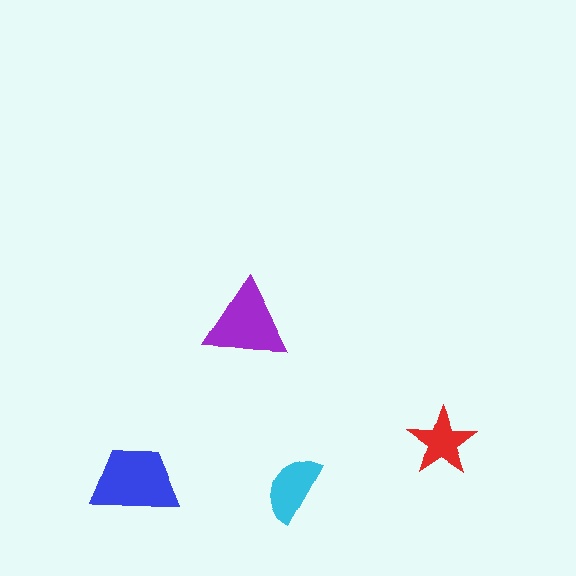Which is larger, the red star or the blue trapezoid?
The blue trapezoid.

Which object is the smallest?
The red star.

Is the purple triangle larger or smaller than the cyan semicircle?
Larger.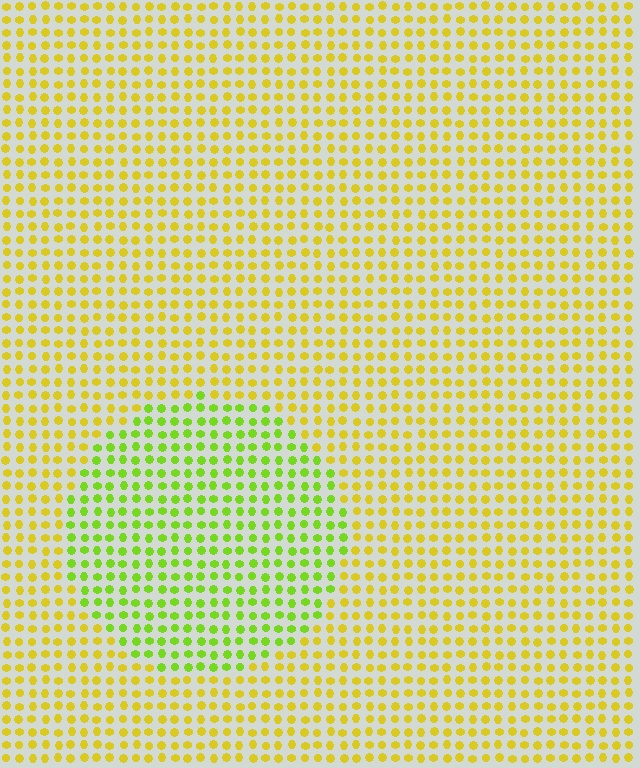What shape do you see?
I see a circle.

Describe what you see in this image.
The image is filled with small yellow elements in a uniform arrangement. A circle-shaped region is visible where the elements are tinted to a slightly different hue, forming a subtle color boundary.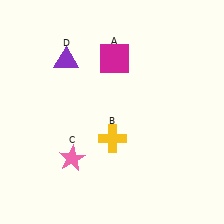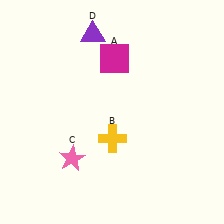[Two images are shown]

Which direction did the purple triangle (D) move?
The purple triangle (D) moved right.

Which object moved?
The purple triangle (D) moved right.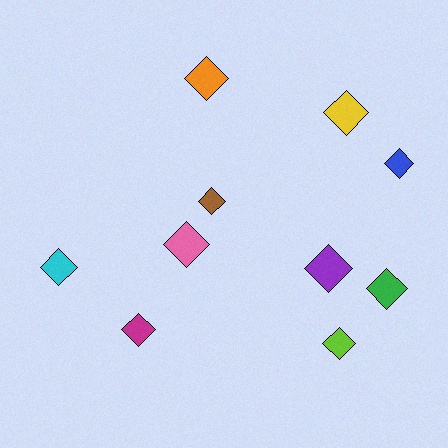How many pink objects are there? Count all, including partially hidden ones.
There is 1 pink object.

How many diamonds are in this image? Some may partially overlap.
There are 10 diamonds.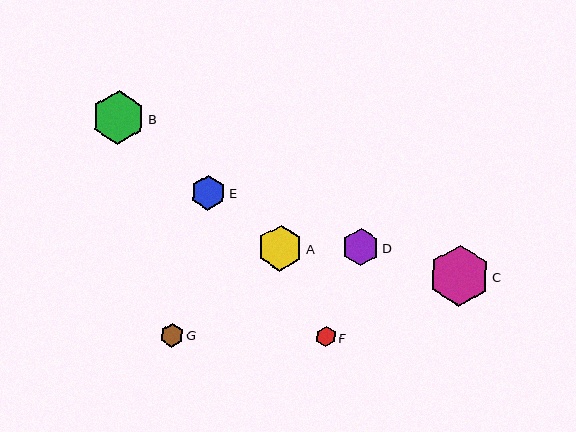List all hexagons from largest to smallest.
From largest to smallest: C, B, A, D, E, G, F.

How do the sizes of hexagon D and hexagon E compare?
Hexagon D and hexagon E are approximately the same size.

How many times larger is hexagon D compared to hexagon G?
Hexagon D is approximately 1.5 times the size of hexagon G.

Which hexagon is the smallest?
Hexagon F is the smallest with a size of approximately 21 pixels.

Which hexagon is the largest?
Hexagon C is the largest with a size of approximately 61 pixels.